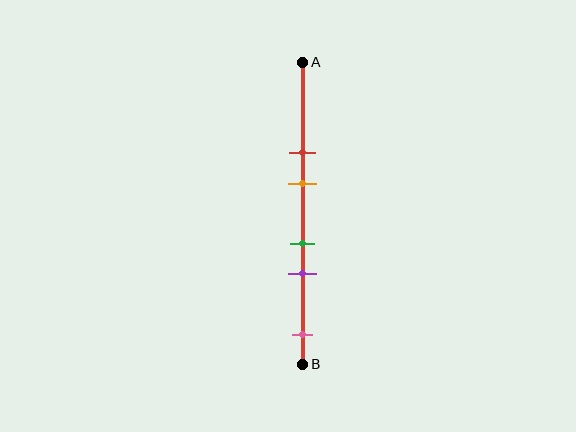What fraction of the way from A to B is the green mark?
The green mark is approximately 60% (0.6) of the way from A to B.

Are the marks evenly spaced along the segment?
No, the marks are not evenly spaced.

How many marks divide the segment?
There are 5 marks dividing the segment.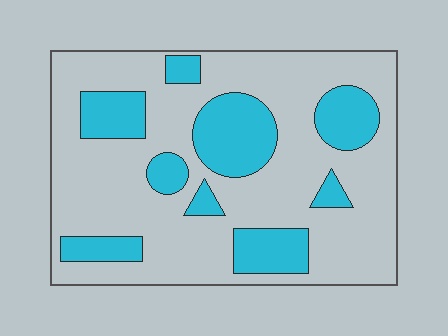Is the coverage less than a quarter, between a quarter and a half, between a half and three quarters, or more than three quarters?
Between a quarter and a half.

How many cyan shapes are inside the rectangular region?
9.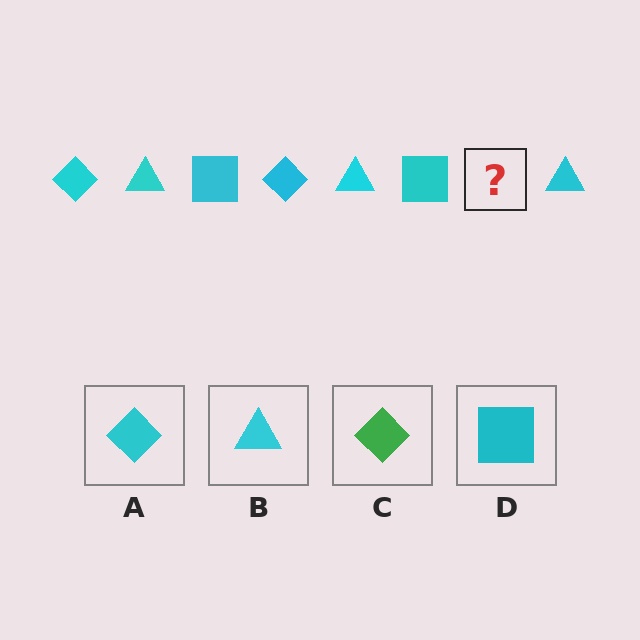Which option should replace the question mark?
Option A.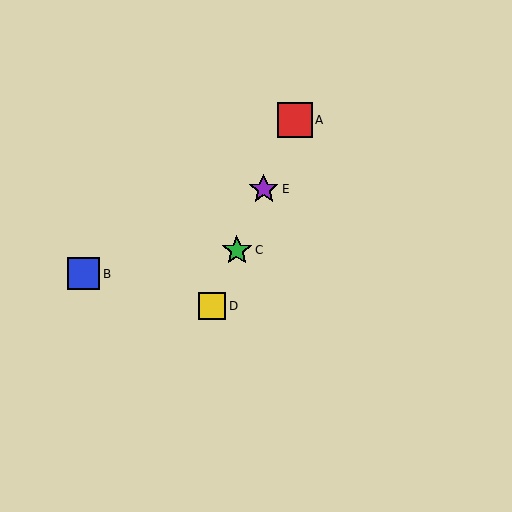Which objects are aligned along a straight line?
Objects A, C, D, E are aligned along a straight line.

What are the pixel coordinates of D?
Object D is at (212, 306).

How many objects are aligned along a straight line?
4 objects (A, C, D, E) are aligned along a straight line.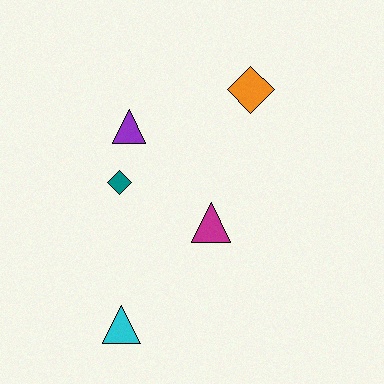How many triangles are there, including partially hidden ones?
There are 3 triangles.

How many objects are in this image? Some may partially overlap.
There are 5 objects.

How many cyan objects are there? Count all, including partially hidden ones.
There is 1 cyan object.